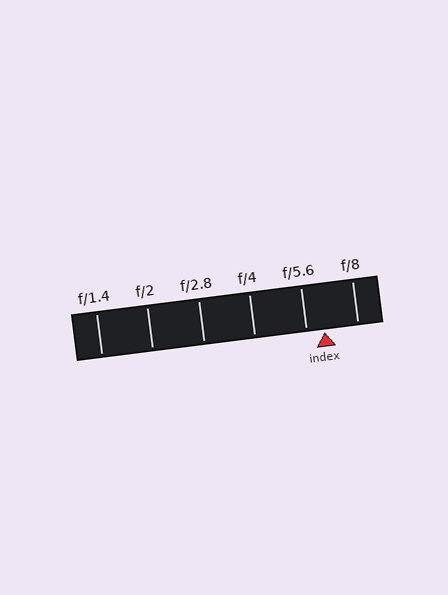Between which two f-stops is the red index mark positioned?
The index mark is between f/5.6 and f/8.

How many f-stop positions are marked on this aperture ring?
There are 6 f-stop positions marked.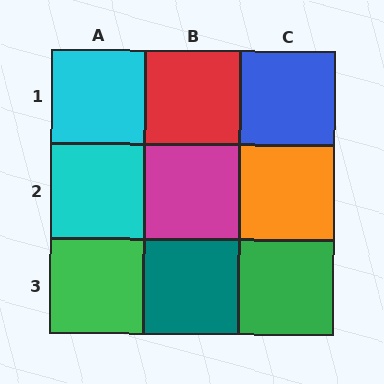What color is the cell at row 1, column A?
Cyan.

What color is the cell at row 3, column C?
Green.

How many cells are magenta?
1 cell is magenta.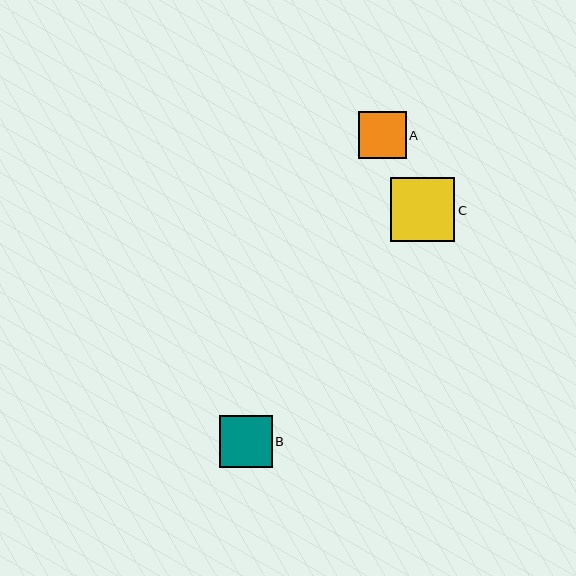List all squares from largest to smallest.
From largest to smallest: C, B, A.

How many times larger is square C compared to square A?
Square C is approximately 1.4 times the size of square A.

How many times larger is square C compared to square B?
Square C is approximately 1.2 times the size of square B.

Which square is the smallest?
Square A is the smallest with a size of approximately 47 pixels.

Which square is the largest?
Square C is the largest with a size of approximately 64 pixels.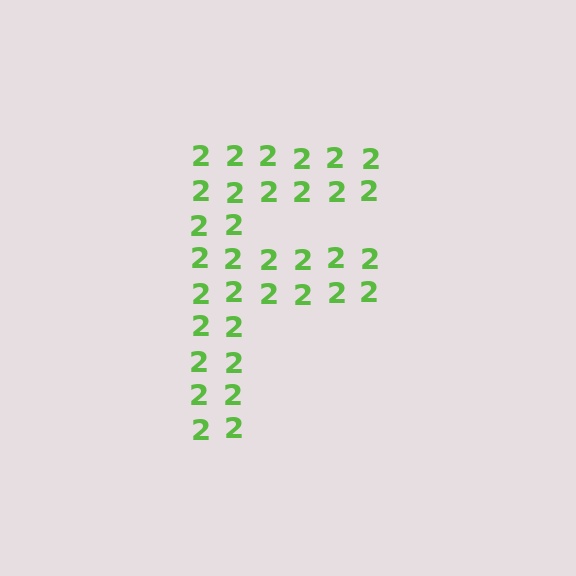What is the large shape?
The large shape is the letter F.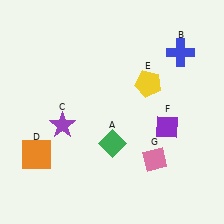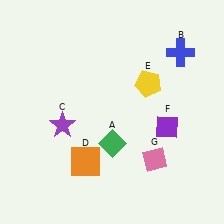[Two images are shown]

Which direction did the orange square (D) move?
The orange square (D) moved right.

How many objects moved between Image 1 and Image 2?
1 object moved between the two images.